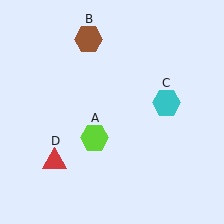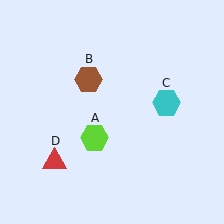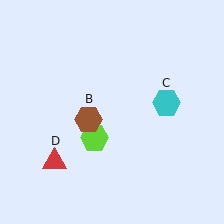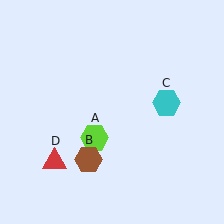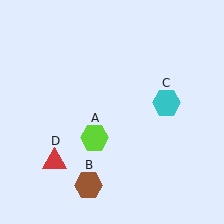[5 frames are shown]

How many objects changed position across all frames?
1 object changed position: brown hexagon (object B).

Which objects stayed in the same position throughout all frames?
Lime hexagon (object A) and cyan hexagon (object C) and red triangle (object D) remained stationary.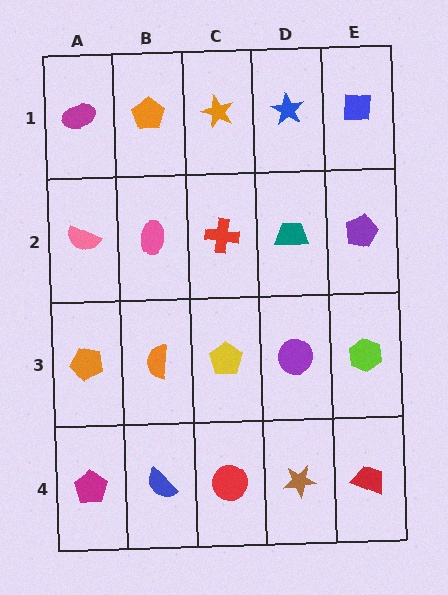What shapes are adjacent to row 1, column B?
A pink ellipse (row 2, column B), a magenta ellipse (row 1, column A), an orange star (row 1, column C).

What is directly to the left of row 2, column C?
A pink ellipse.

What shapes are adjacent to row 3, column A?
A pink semicircle (row 2, column A), a magenta pentagon (row 4, column A), an orange semicircle (row 3, column B).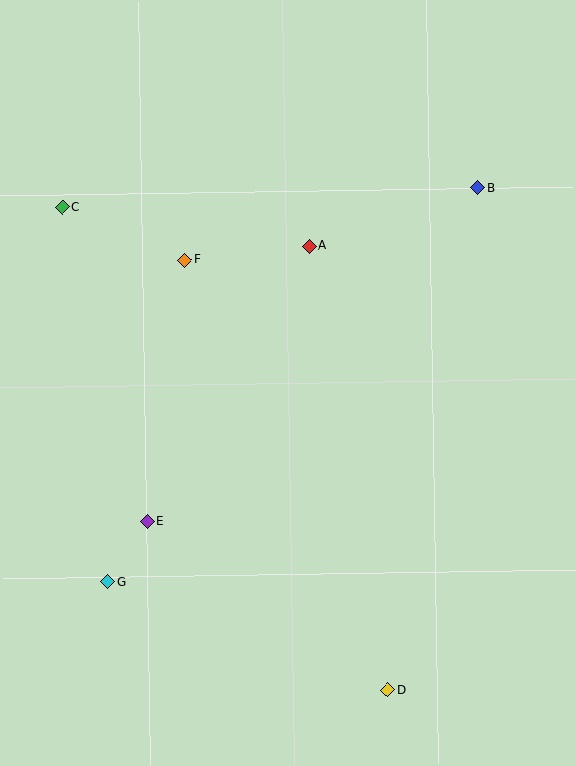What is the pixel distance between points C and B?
The distance between C and B is 416 pixels.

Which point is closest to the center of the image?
Point A at (309, 246) is closest to the center.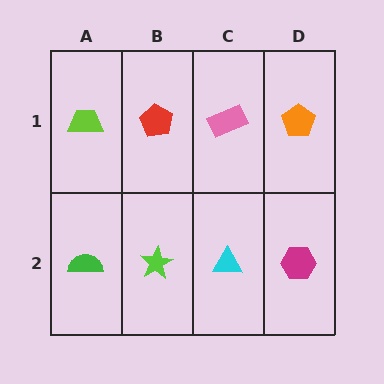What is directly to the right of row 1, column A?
A red pentagon.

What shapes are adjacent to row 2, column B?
A red pentagon (row 1, column B), a green semicircle (row 2, column A), a cyan triangle (row 2, column C).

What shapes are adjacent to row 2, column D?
An orange pentagon (row 1, column D), a cyan triangle (row 2, column C).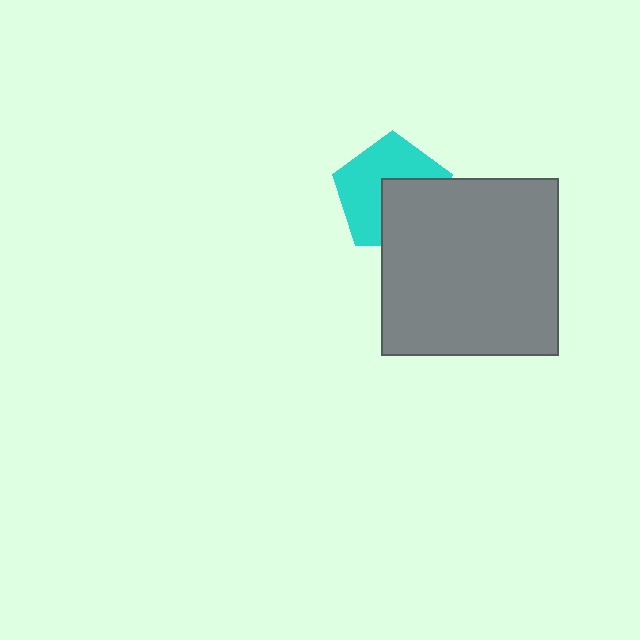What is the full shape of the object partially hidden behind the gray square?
The partially hidden object is a cyan pentagon.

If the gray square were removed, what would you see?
You would see the complete cyan pentagon.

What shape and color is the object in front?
The object in front is a gray square.